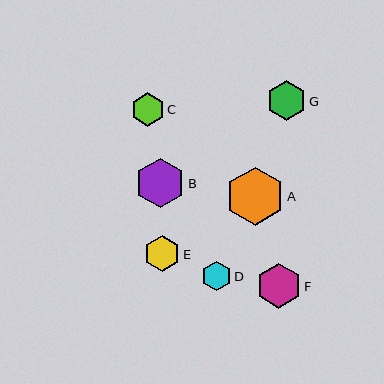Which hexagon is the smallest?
Hexagon D is the smallest with a size of approximately 29 pixels.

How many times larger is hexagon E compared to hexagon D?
Hexagon E is approximately 1.2 times the size of hexagon D.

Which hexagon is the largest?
Hexagon A is the largest with a size of approximately 58 pixels.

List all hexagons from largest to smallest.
From largest to smallest: A, B, F, G, E, C, D.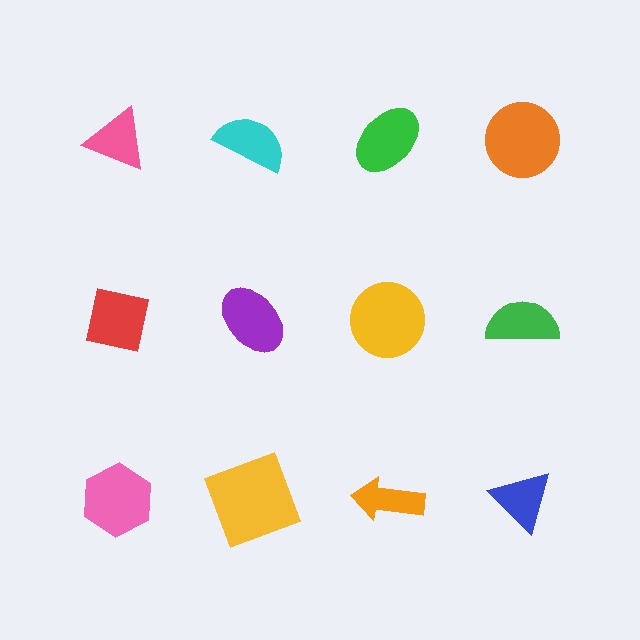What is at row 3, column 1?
A pink hexagon.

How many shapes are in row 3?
4 shapes.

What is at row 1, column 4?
An orange circle.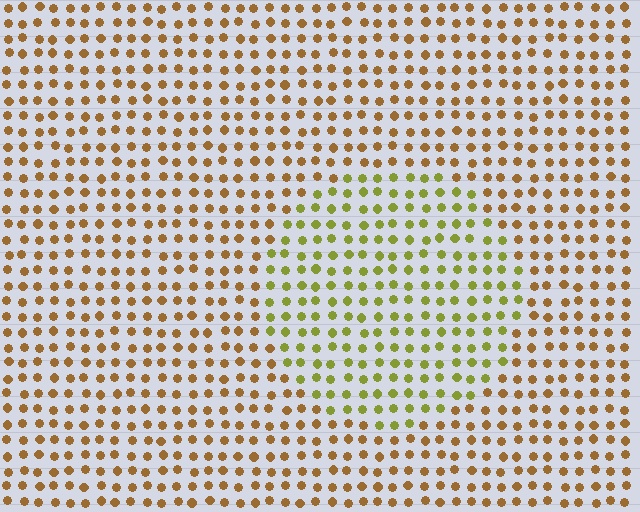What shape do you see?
I see a circle.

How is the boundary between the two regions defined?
The boundary is defined purely by a slight shift in hue (about 41 degrees). Spacing, size, and orientation are identical on both sides.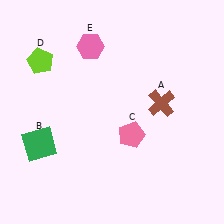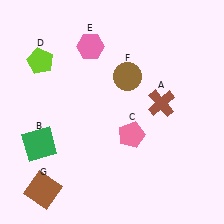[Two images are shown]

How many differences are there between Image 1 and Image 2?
There are 2 differences between the two images.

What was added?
A brown circle (F), a brown square (G) were added in Image 2.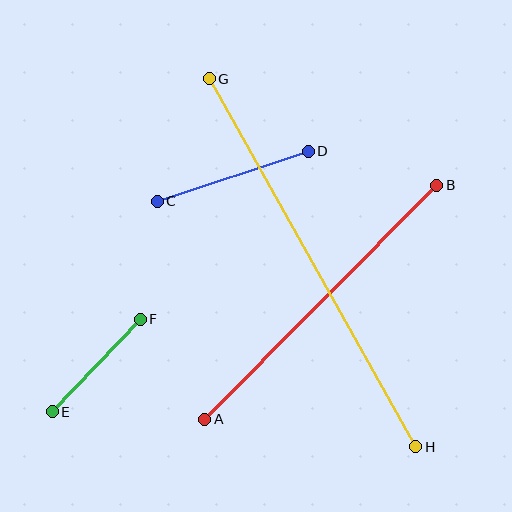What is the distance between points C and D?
The distance is approximately 159 pixels.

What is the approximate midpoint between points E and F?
The midpoint is at approximately (96, 366) pixels.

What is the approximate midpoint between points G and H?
The midpoint is at approximately (312, 263) pixels.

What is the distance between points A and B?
The distance is approximately 330 pixels.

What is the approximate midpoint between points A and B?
The midpoint is at approximately (321, 302) pixels.